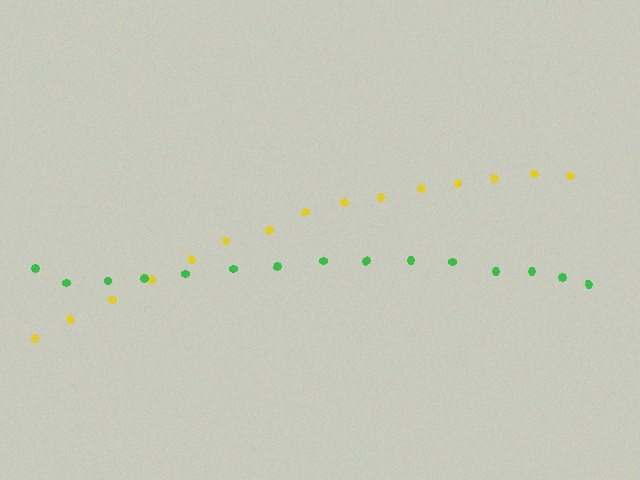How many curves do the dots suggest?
There are 2 distinct paths.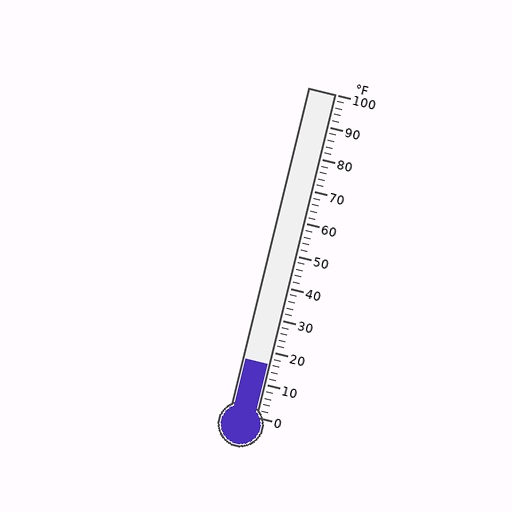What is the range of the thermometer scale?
The thermometer scale ranges from 0°F to 100°F.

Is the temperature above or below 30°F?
The temperature is below 30°F.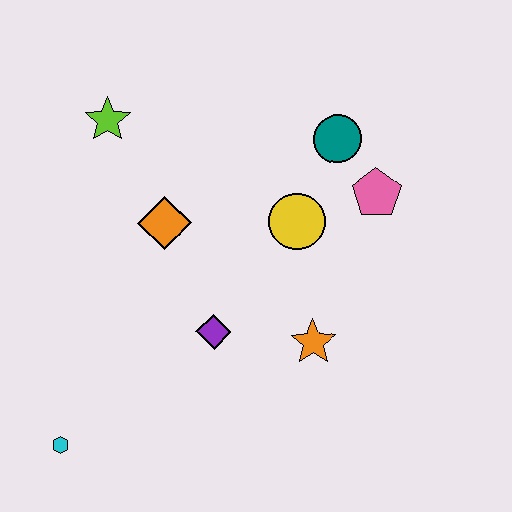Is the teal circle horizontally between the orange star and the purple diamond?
No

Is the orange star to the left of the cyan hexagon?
No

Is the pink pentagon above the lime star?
No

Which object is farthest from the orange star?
The lime star is farthest from the orange star.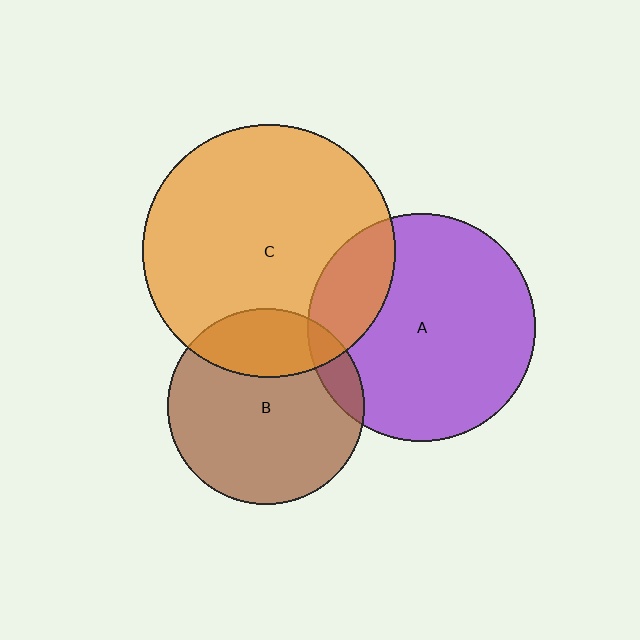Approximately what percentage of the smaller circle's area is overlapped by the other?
Approximately 20%.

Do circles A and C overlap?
Yes.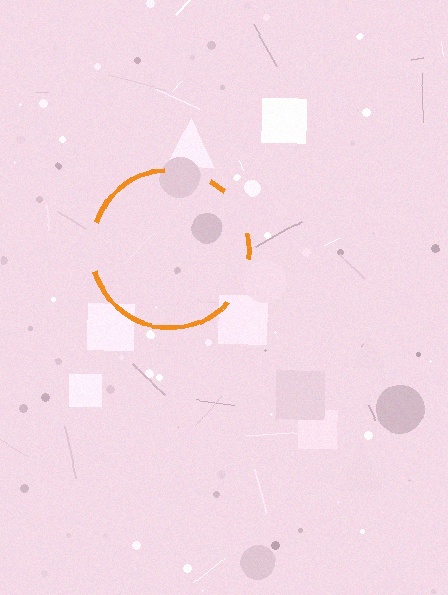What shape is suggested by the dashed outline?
The dashed outline suggests a circle.